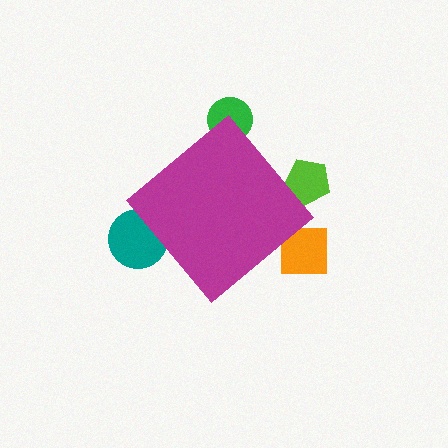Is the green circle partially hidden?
Yes, the green circle is partially hidden behind the magenta diamond.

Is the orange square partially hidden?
Yes, the orange square is partially hidden behind the magenta diamond.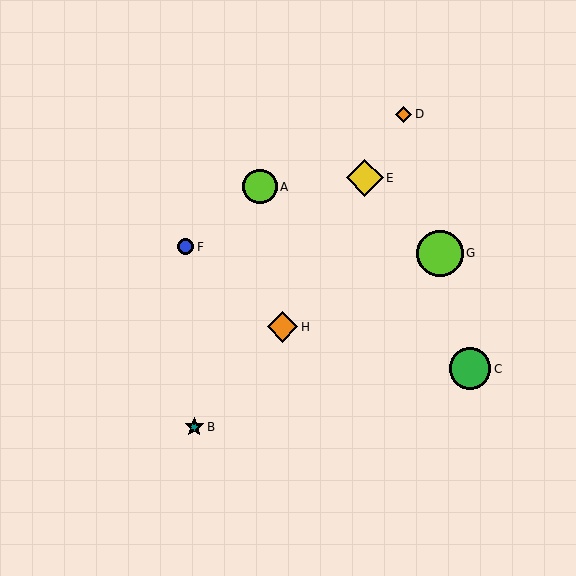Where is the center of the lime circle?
The center of the lime circle is at (260, 187).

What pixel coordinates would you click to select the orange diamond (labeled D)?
Click at (404, 114) to select the orange diamond D.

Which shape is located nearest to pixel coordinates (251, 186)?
The lime circle (labeled A) at (260, 187) is nearest to that location.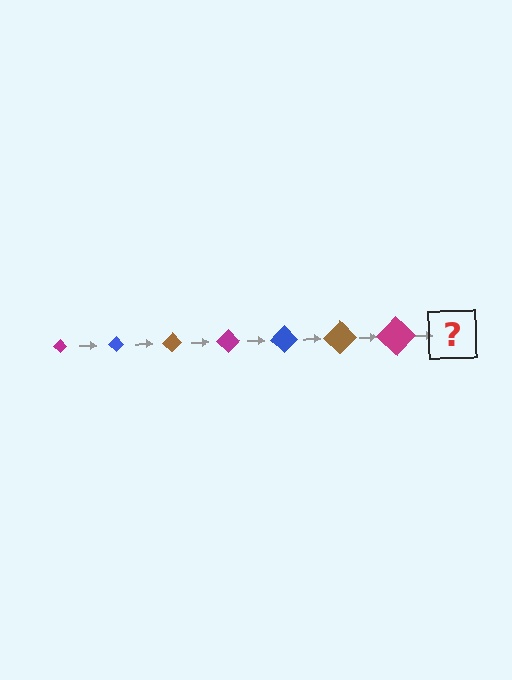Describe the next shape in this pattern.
It should be a blue diamond, larger than the previous one.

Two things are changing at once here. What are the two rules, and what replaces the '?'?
The two rules are that the diamond grows larger each step and the color cycles through magenta, blue, and brown. The '?' should be a blue diamond, larger than the previous one.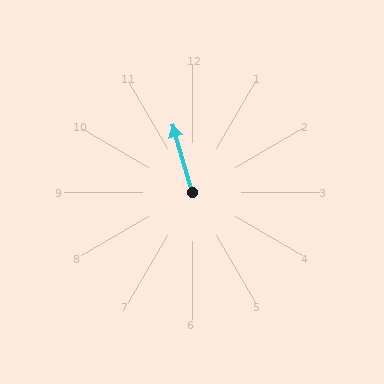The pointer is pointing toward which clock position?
Roughly 11 o'clock.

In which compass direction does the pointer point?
North.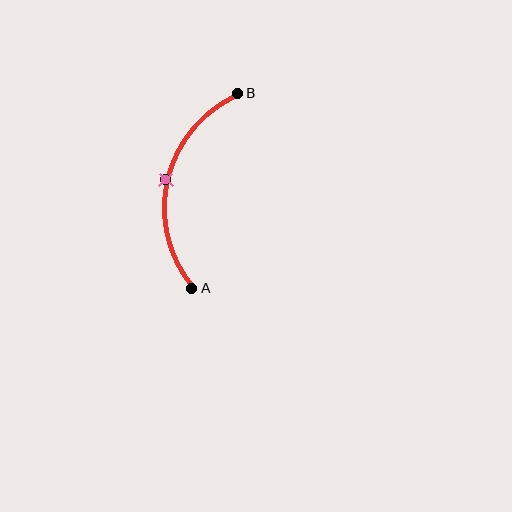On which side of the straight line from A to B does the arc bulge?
The arc bulges to the left of the straight line connecting A and B.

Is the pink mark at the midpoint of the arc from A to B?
Yes. The pink mark lies on the arc at equal arc-length from both A and B — it is the arc midpoint.